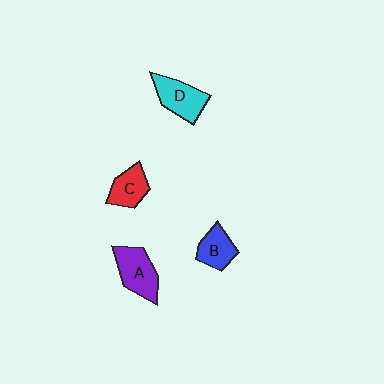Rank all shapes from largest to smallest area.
From largest to smallest: A (purple), D (cyan), C (red), B (blue).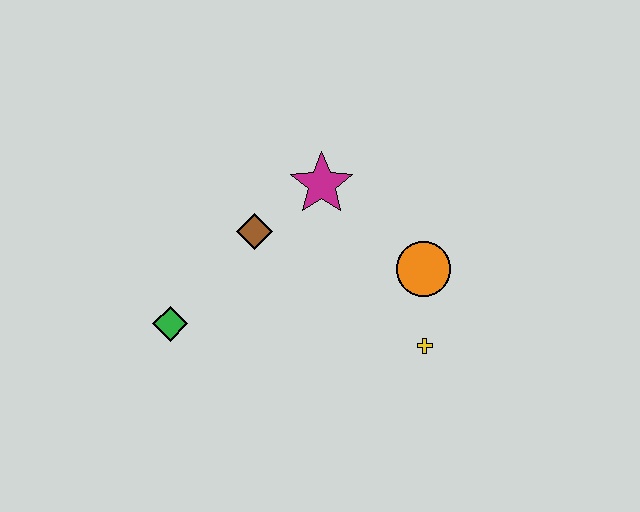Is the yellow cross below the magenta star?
Yes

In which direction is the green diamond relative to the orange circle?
The green diamond is to the left of the orange circle.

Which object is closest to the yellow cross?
The orange circle is closest to the yellow cross.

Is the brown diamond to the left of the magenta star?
Yes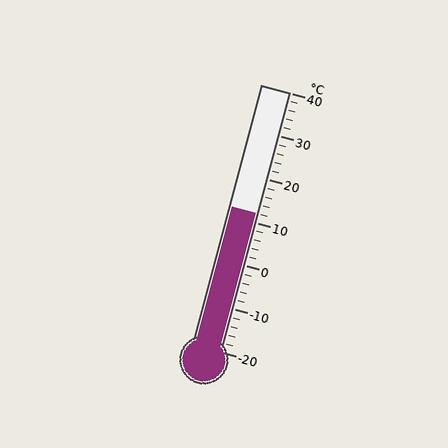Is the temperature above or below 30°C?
The temperature is below 30°C.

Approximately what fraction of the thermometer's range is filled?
The thermometer is filled to approximately 55% of its range.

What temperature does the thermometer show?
The thermometer shows approximately 12°C.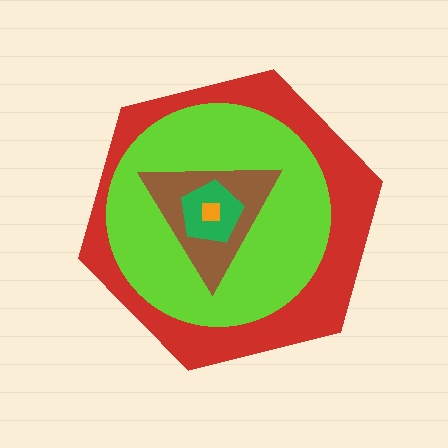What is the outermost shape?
The red hexagon.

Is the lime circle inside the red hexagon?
Yes.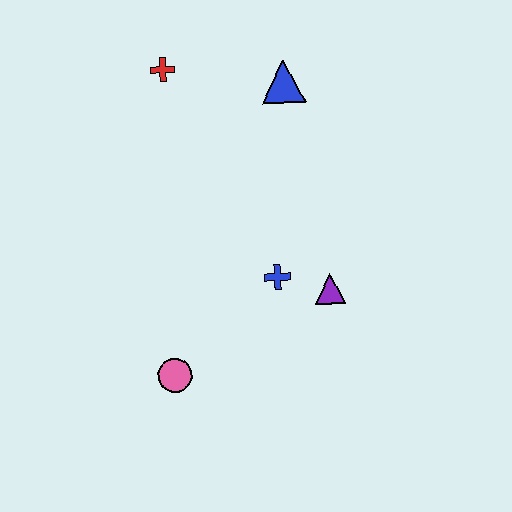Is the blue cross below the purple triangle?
No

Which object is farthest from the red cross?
The pink circle is farthest from the red cross.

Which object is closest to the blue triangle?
The red cross is closest to the blue triangle.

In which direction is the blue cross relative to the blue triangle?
The blue cross is below the blue triangle.